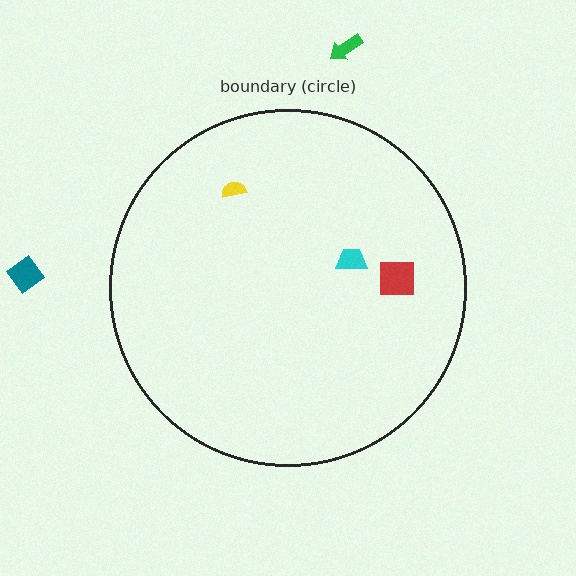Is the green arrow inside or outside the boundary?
Outside.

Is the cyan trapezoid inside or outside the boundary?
Inside.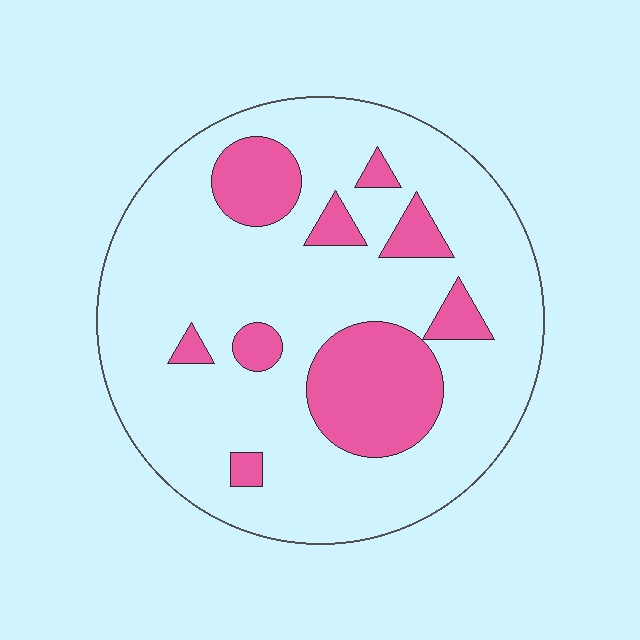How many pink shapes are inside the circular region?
9.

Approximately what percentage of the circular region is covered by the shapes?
Approximately 20%.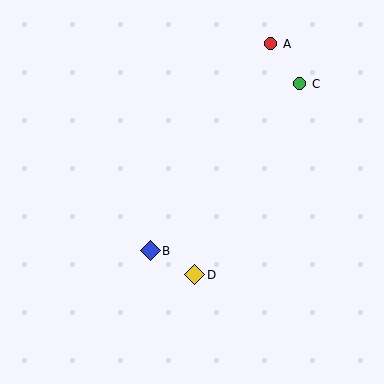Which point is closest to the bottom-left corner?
Point B is closest to the bottom-left corner.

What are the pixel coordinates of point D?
Point D is at (195, 275).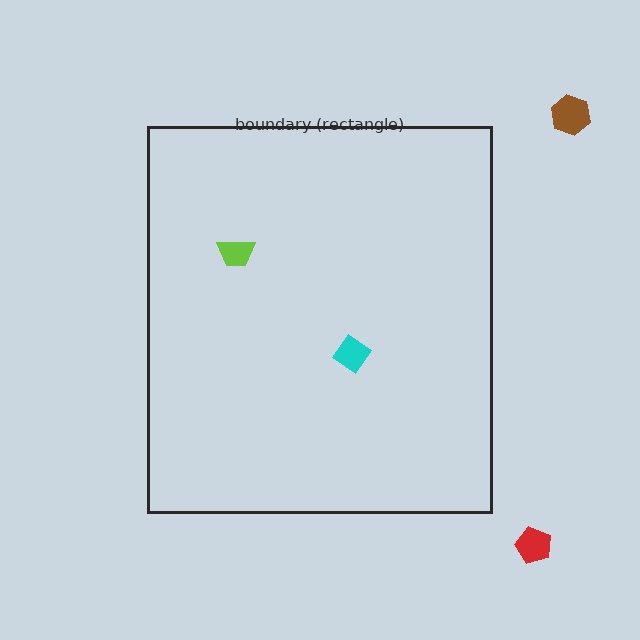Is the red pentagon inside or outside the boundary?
Outside.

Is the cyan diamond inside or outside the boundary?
Inside.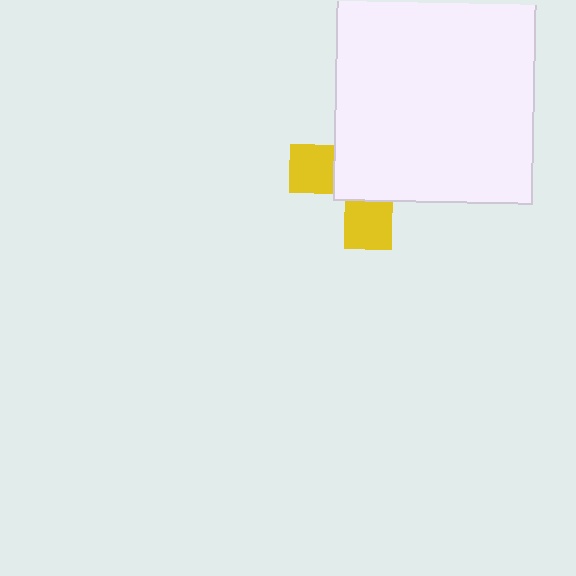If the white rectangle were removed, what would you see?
You would see the complete yellow cross.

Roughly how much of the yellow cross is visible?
A small part of it is visible (roughly 34%).